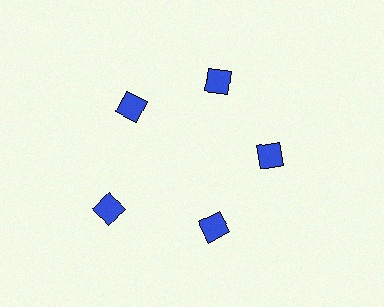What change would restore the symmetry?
The symmetry would be restored by moving it inward, back onto the ring so that all 5 squares sit at equal angles and equal distance from the center.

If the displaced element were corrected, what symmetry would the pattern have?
It would have 5-fold rotational symmetry — the pattern would map onto itself every 72 degrees.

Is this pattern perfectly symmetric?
No. The 5 blue squares are arranged in a ring, but one element near the 8 o'clock position is pushed outward from the center, breaking the 5-fold rotational symmetry.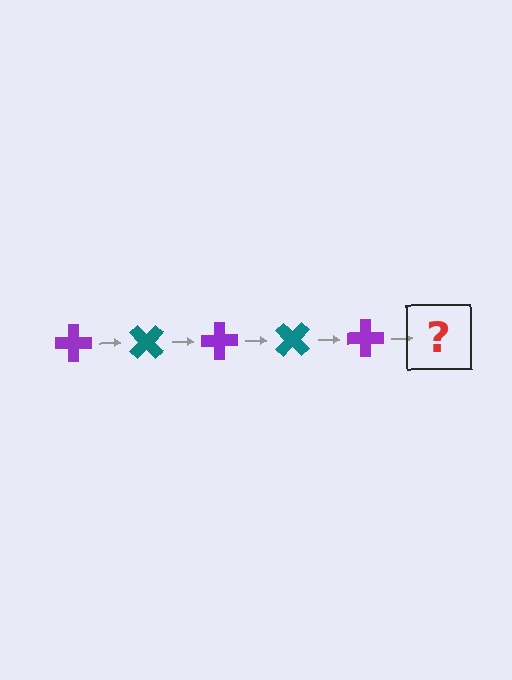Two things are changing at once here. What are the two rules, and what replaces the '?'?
The two rules are that it rotates 45 degrees each step and the color cycles through purple and teal. The '?' should be a teal cross, rotated 225 degrees from the start.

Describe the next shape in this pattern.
It should be a teal cross, rotated 225 degrees from the start.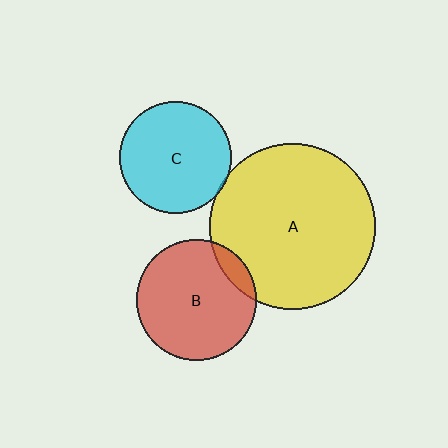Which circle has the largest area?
Circle A (yellow).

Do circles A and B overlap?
Yes.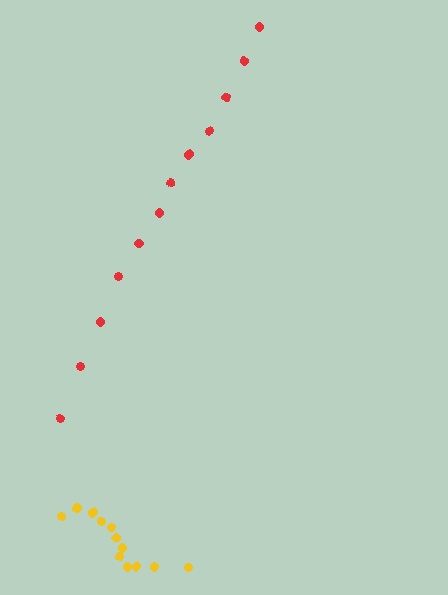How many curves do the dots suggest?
There are 2 distinct paths.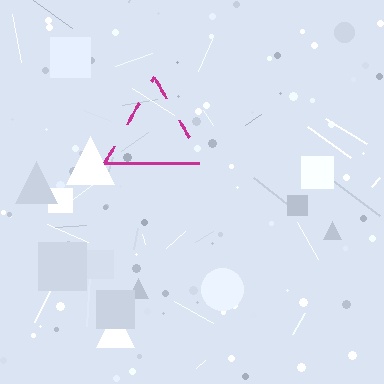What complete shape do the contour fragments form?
The contour fragments form a triangle.